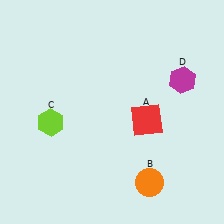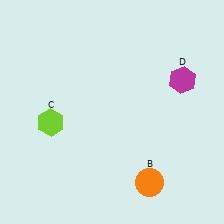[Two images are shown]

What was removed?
The red square (A) was removed in Image 2.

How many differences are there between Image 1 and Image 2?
There is 1 difference between the two images.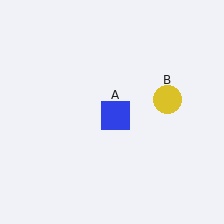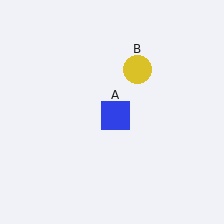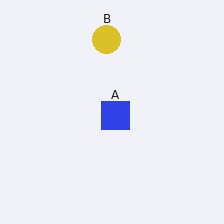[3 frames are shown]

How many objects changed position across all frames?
1 object changed position: yellow circle (object B).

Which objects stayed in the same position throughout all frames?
Blue square (object A) remained stationary.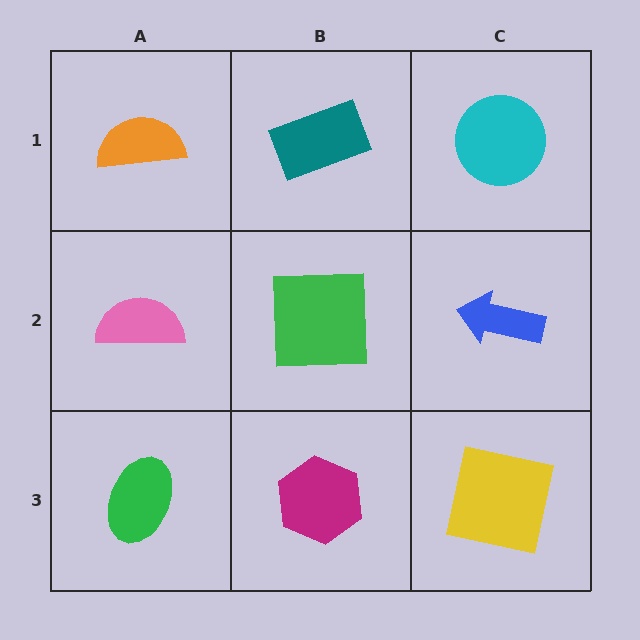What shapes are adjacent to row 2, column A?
An orange semicircle (row 1, column A), a green ellipse (row 3, column A), a green square (row 2, column B).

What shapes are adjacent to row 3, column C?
A blue arrow (row 2, column C), a magenta hexagon (row 3, column B).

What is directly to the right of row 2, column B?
A blue arrow.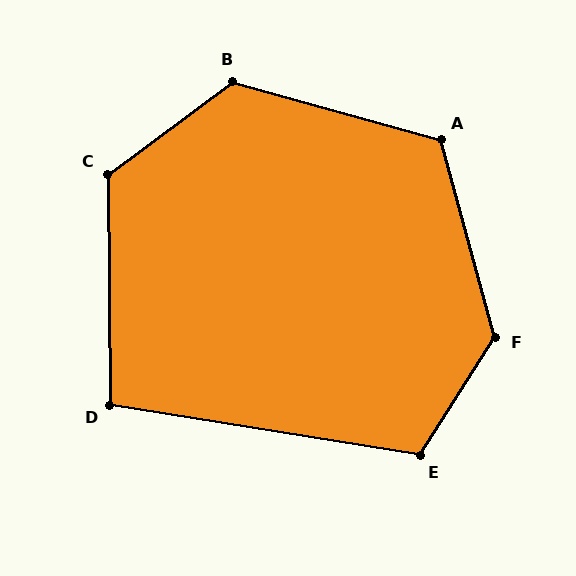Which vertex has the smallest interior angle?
D, at approximately 100 degrees.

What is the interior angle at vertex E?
Approximately 113 degrees (obtuse).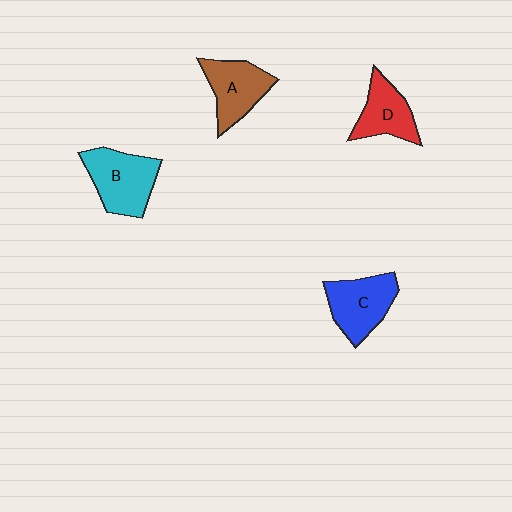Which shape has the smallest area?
Shape D (red).